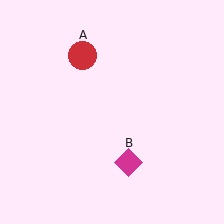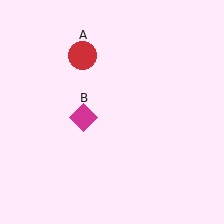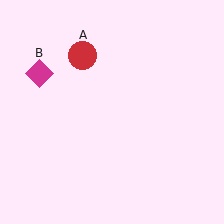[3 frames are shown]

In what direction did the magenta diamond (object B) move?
The magenta diamond (object B) moved up and to the left.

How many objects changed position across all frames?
1 object changed position: magenta diamond (object B).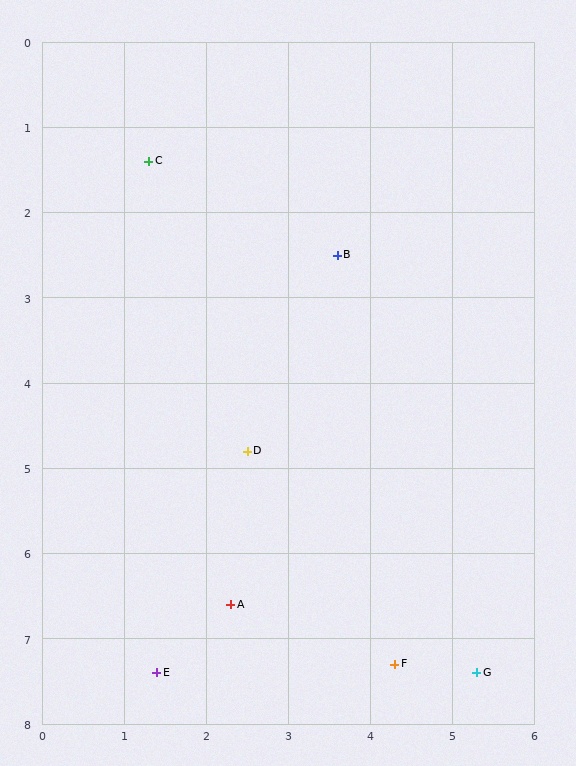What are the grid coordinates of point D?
Point D is at approximately (2.5, 4.8).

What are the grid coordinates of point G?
Point G is at approximately (5.3, 7.4).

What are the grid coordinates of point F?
Point F is at approximately (4.3, 7.3).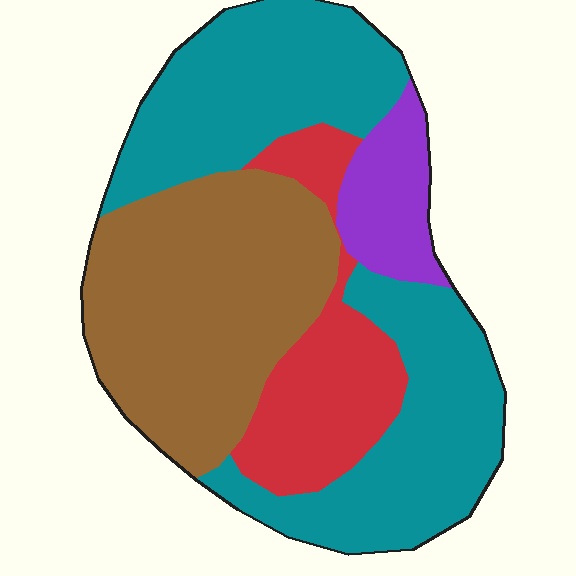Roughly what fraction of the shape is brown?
Brown takes up about one third (1/3) of the shape.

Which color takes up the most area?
Teal, at roughly 45%.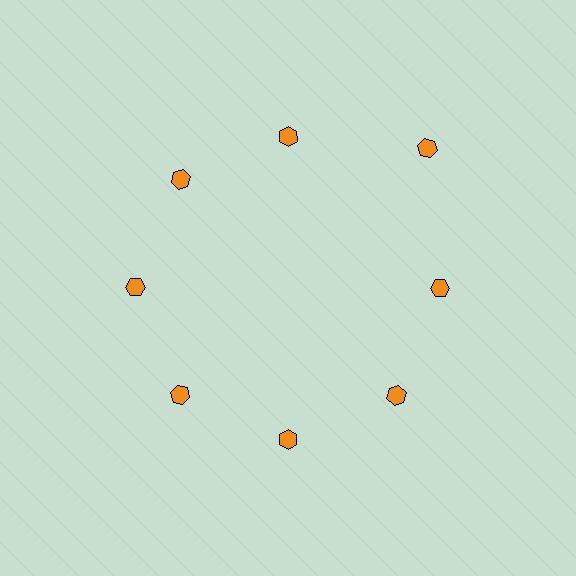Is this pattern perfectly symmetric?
No. The 8 orange hexagons are arranged in a ring, but one element near the 2 o'clock position is pushed outward from the center, breaking the 8-fold rotational symmetry.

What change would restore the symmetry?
The symmetry would be restored by moving it inward, back onto the ring so that all 8 hexagons sit at equal angles and equal distance from the center.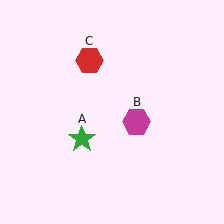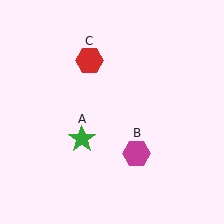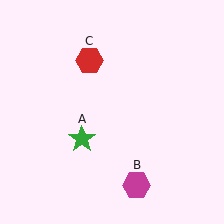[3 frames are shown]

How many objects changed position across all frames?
1 object changed position: magenta hexagon (object B).